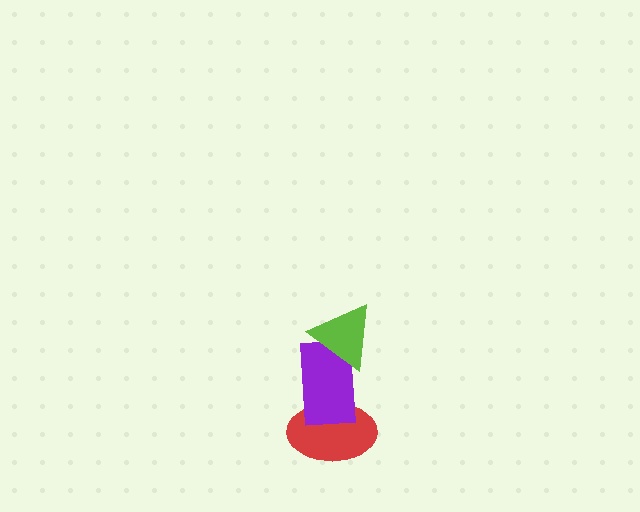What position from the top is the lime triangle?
The lime triangle is 1st from the top.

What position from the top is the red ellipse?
The red ellipse is 3rd from the top.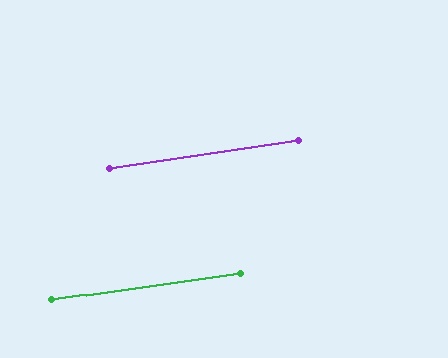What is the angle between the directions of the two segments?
Approximately 1 degree.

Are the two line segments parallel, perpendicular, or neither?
Parallel — their directions differ by only 0.6°.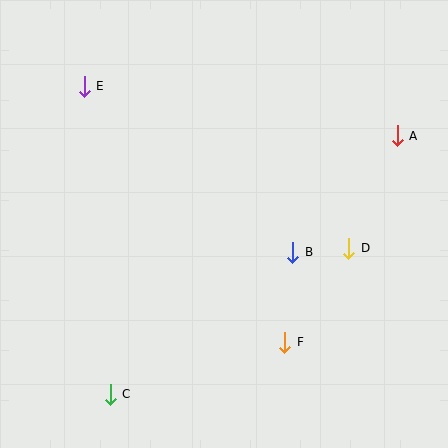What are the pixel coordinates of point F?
Point F is at (285, 342).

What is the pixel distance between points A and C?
The distance between A and C is 386 pixels.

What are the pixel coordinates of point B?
Point B is at (293, 252).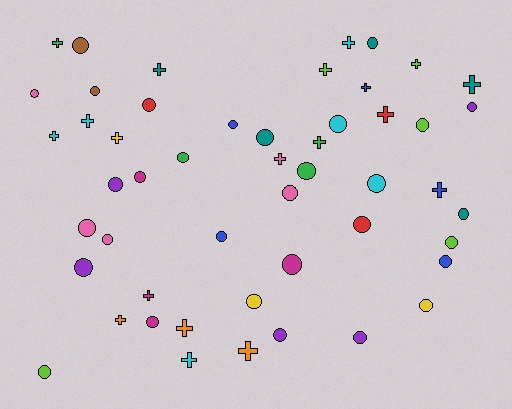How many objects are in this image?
There are 50 objects.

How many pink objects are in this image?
There are 5 pink objects.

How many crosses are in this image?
There are 19 crosses.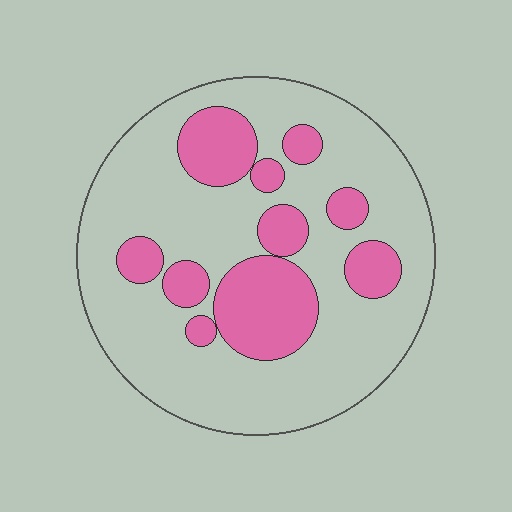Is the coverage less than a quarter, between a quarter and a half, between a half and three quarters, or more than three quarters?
Between a quarter and a half.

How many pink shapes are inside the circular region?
10.